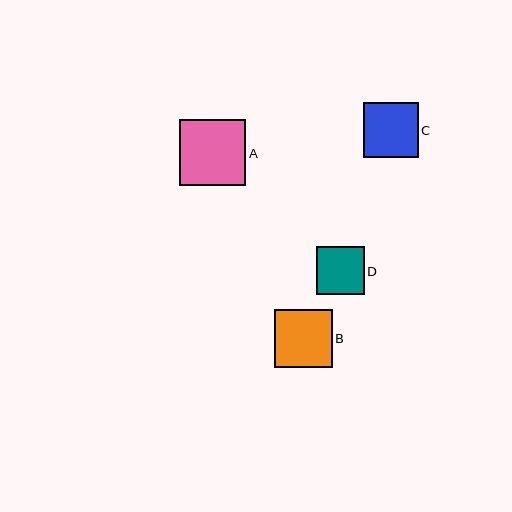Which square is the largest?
Square A is the largest with a size of approximately 66 pixels.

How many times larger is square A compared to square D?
Square A is approximately 1.4 times the size of square D.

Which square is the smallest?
Square D is the smallest with a size of approximately 48 pixels.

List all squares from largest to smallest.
From largest to smallest: A, B, C, D.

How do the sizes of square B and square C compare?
Square B and square C are approximately the same size.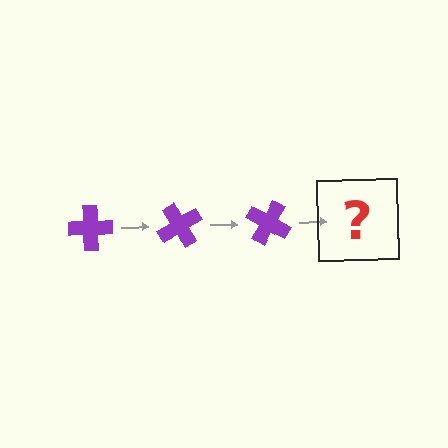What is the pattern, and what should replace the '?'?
The pattern is that the cross rotates 60 degrees each step. The '?' should be a purple cross rotated 180 degrees.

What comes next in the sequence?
The next element should be a purple cross rotated 180 degrees.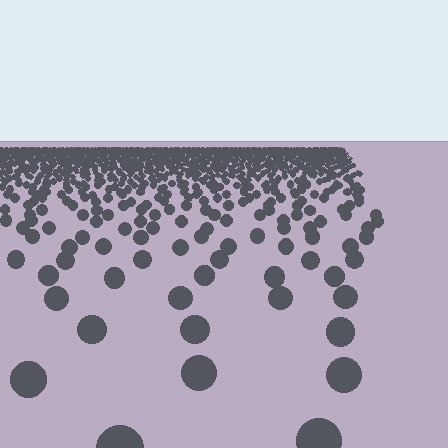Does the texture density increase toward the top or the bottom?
Density increases toward the top.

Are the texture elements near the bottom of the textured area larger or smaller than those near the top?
Larger. Near the bottom, elements are closer to the viewer and appear at a bigger on-screen size.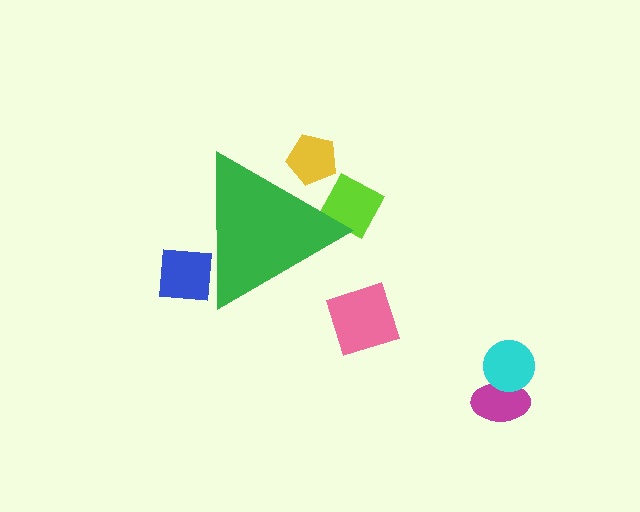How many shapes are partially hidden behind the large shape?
3 shapes are partially hidden.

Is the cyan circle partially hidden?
No, the cyan circle is fully visible.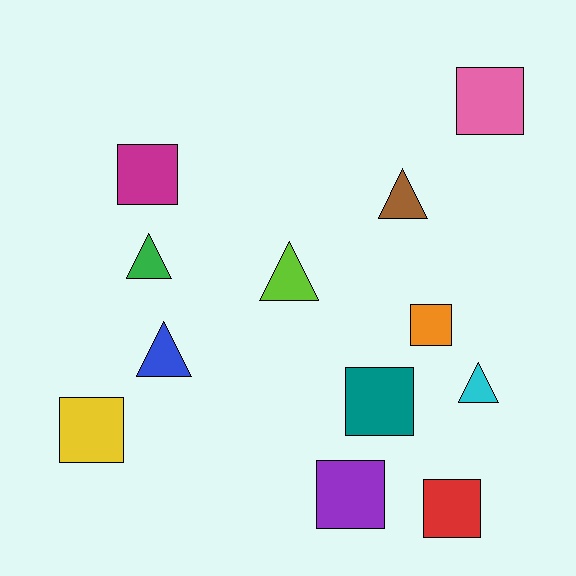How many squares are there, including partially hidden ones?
There are 7 squares.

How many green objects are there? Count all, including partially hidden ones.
There is 1 green object.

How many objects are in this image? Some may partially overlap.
There are 12 objects.